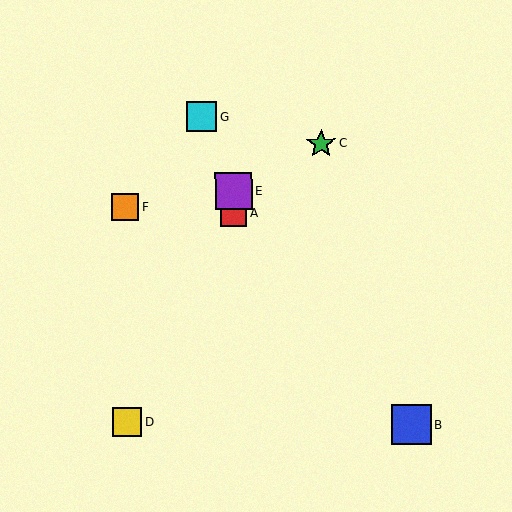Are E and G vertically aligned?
No, E is at x≈233 and G is at x≈202.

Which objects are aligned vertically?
Objects A, E are aligned vertically.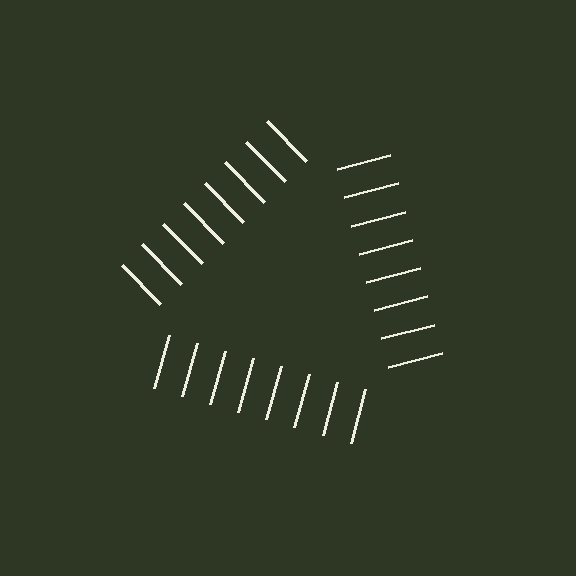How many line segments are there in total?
24 — 8 along each of the 3 edges.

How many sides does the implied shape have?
3 sides — the line-ends trace a triangle.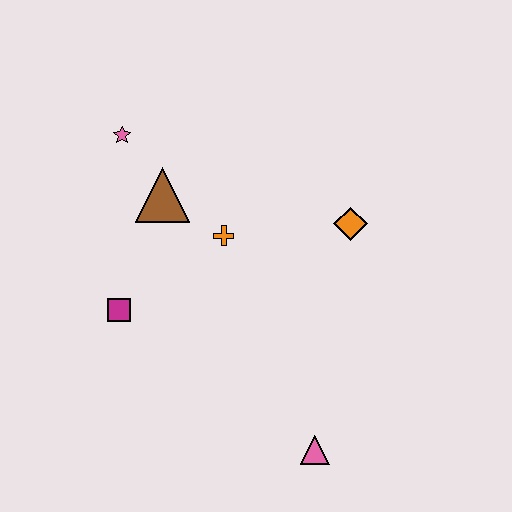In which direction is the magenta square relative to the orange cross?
The magenta square is to the left of the orange cross.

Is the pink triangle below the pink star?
Yes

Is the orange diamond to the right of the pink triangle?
Yes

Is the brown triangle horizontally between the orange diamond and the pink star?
Yes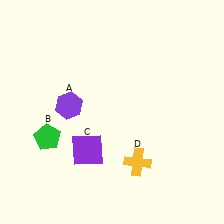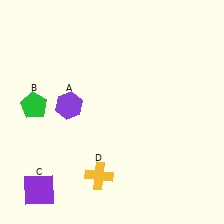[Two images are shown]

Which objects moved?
The objects that moved are: the green pentagon (B), the purple square (C), the yellow cross (D).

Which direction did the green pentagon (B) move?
The green pentagon (B) moved up.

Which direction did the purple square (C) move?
The purple square (C) moved left.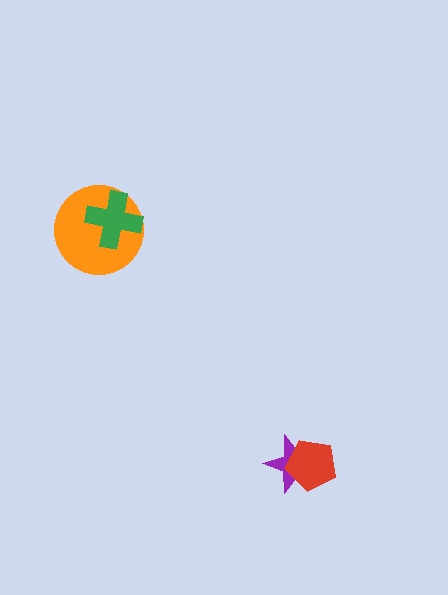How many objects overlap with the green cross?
1 object overlaps with the green cross.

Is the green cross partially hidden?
No, no other shape covers it.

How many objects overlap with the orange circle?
1 object overlaps with the orange circle.